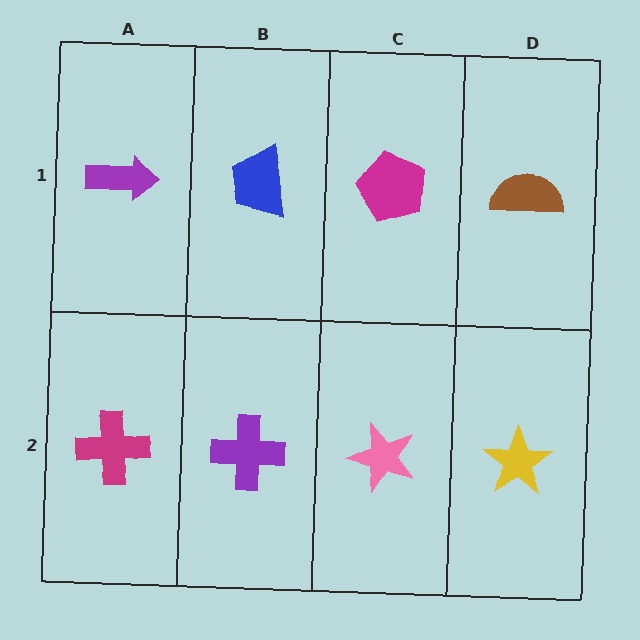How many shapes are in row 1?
4 shapes.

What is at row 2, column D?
A yellow star.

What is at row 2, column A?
A magenta cross.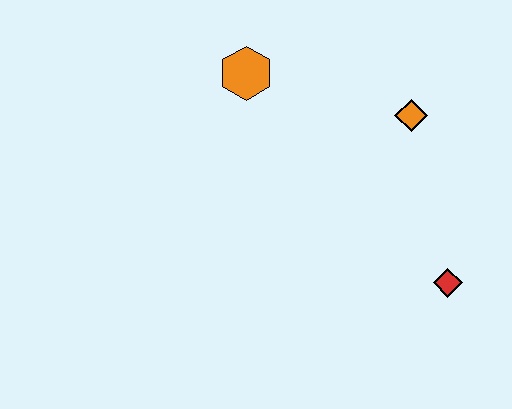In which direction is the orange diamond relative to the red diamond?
The orange diamond is above the red diamond.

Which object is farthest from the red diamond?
The orange hexagon is farthest from the red diamond.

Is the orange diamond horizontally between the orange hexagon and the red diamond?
Yes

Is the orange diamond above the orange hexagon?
No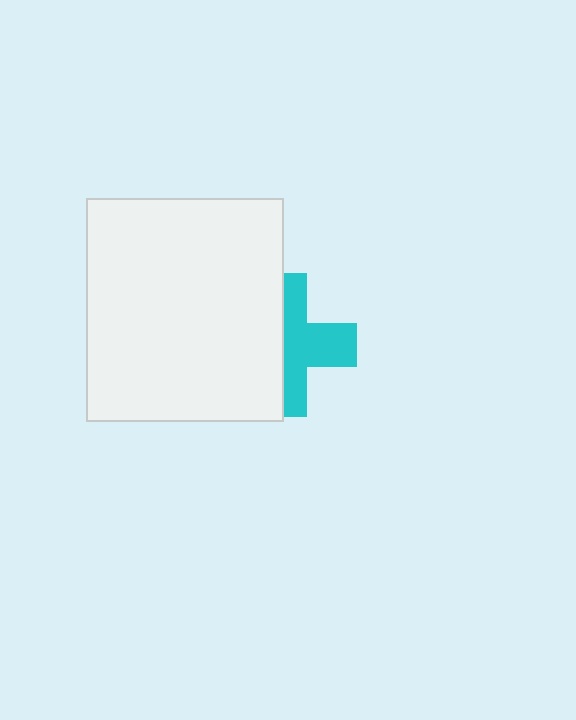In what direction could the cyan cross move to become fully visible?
The cyan cross could move right. That would shift it out from behind the white rectangle entirely.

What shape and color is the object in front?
The object in front is a white rectangle.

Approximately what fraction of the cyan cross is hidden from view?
Roughly 47% of the cyan cross is hidden behind the white rectangle.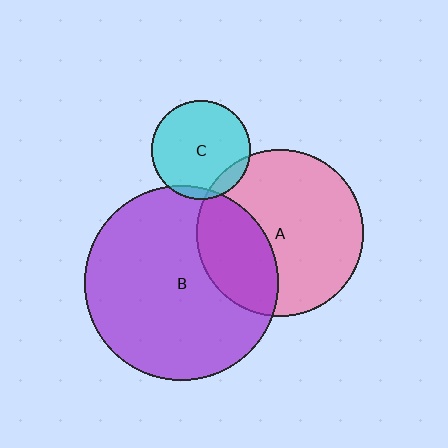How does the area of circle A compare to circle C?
Approximately 2.8 times.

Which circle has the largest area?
Circle B (purple).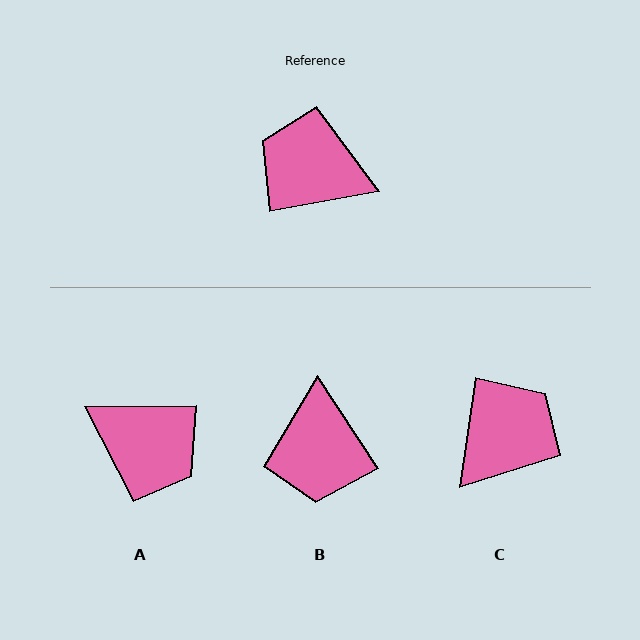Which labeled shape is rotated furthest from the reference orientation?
A, about 171 degrees away.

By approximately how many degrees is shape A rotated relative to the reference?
Approximately 171 degrees counter-clockwise.